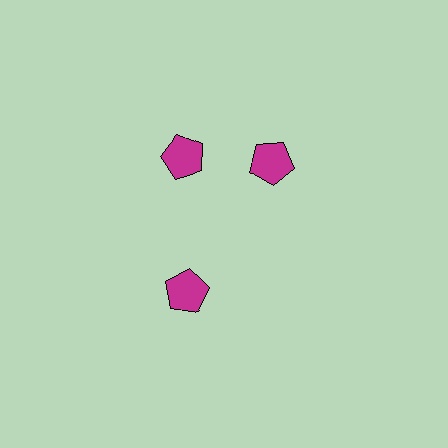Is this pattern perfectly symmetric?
No. The 3 magenta pentagons are arranged in a ring, but one element near the 3 o'clock position is rotated out of alignment along the ring, breaking the 3-fold rotational symmetry.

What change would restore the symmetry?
The symmetry would be restored by rotating it back into even spacing with its neighbors so that all 3 pentagons sit at equal angles and equal distance from the center.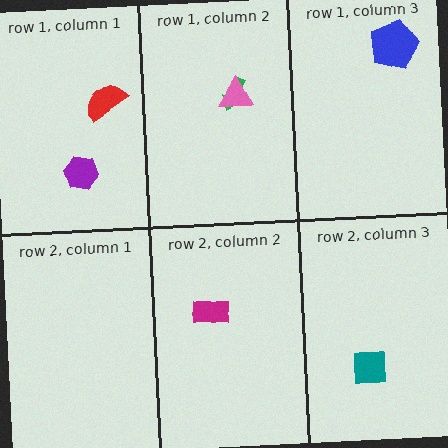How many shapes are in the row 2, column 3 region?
1.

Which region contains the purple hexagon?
The row 1, column 1 region.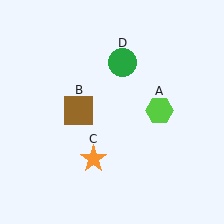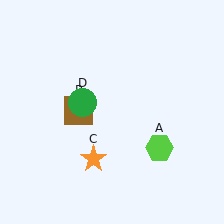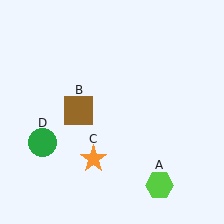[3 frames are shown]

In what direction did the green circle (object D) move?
The green circle (object D) moved down and to the left.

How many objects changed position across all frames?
2 objects changed position: lime hexagon (object A), green circle (object D).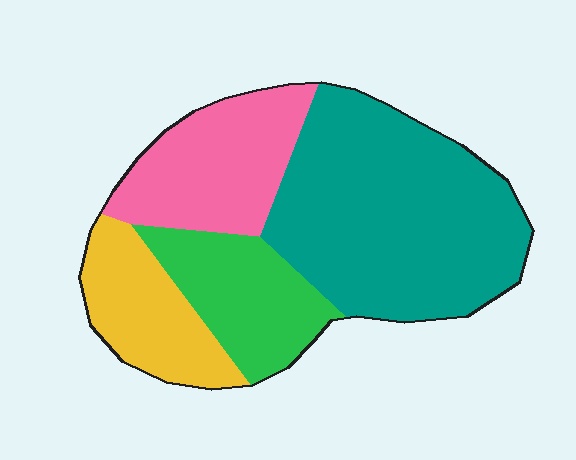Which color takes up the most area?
Teal, at roughly 45%.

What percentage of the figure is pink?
Pink covers about 20% of the figure.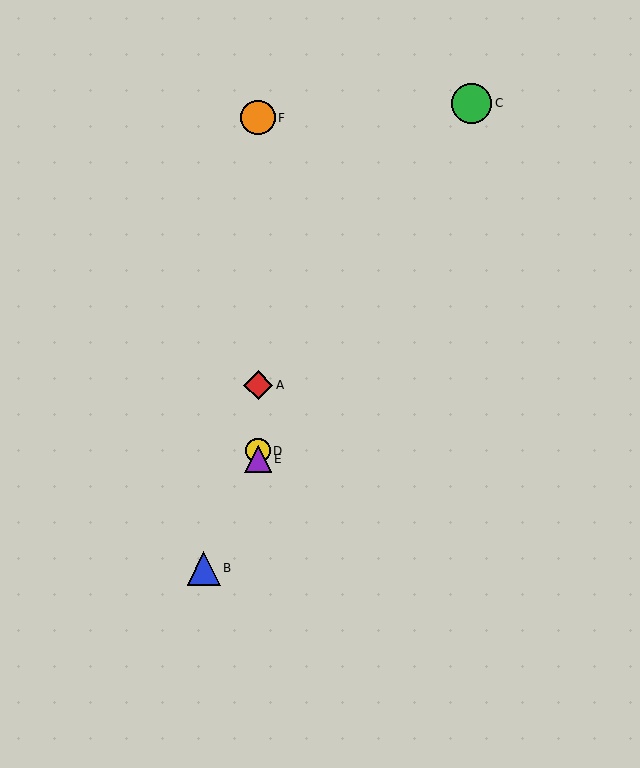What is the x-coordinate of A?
Object A is at x≈258.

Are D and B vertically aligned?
No, D is at x≈258 and B is at x≈204.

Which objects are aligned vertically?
Objects A, D, E, F are aligned vertically.